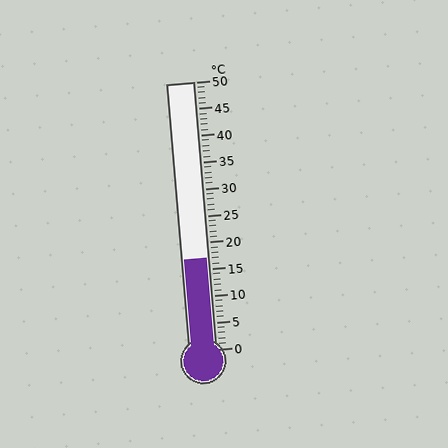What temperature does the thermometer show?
The thermometer shows approximately 17°C.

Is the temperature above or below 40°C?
The temperature is below 40°C.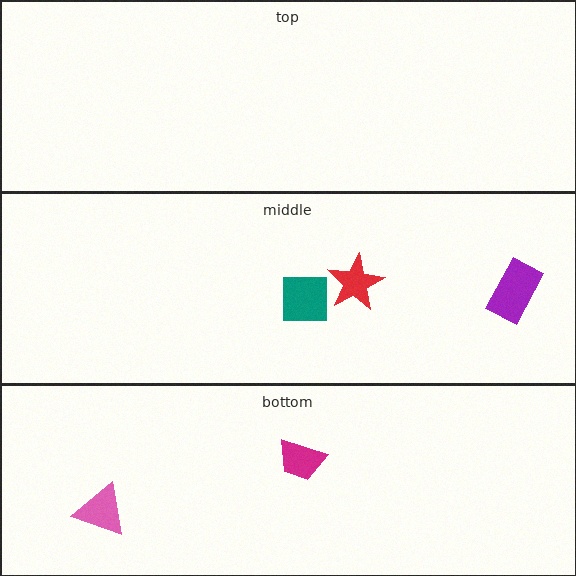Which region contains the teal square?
The middle region.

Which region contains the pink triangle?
The bottom region.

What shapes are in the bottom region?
The pink triangle, the magenta trapezoid.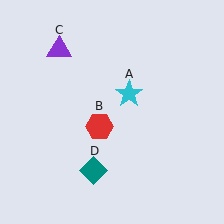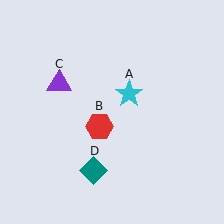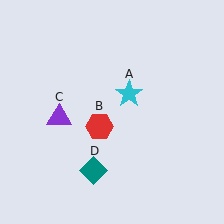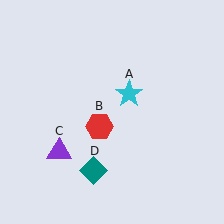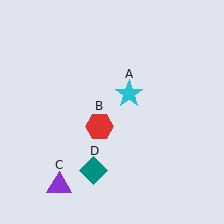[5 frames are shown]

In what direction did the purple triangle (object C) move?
The purple triangle (object C) moved down.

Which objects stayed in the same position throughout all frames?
Cyan star (object A) and red hexagon (object B) and teal diamond (object D) remained stationary.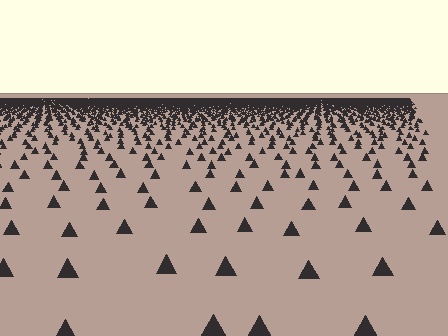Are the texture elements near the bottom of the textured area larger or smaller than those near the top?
Larger. Near the bottom, elements are closer to the viewer and appear at a bigger on-screen size.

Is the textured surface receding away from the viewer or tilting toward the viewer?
The surface is receding away from the viewer. Texture elements get smaller and denser toward the top.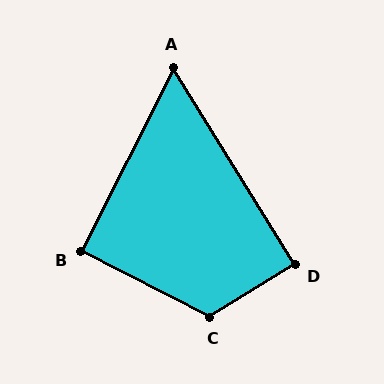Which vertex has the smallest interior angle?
A, at approximately 59 degrees.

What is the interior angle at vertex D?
Approximately 90 degrees (approximately right).